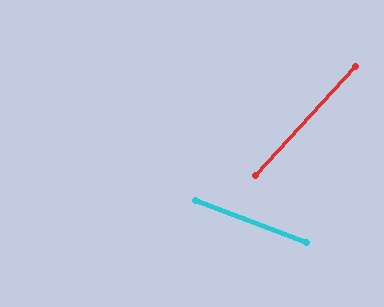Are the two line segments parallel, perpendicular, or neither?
Neither parallel nor perpendicular — they differ by about 68°.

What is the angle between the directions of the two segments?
Approximately 68 degrees.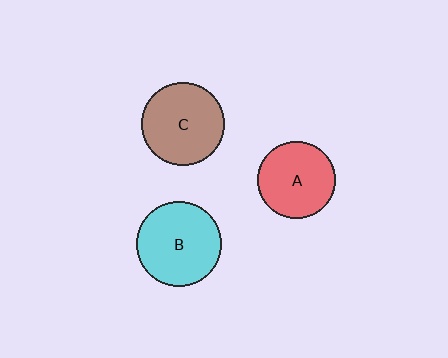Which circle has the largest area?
Circle B (cyan).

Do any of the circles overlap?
No, none of the circles overlap.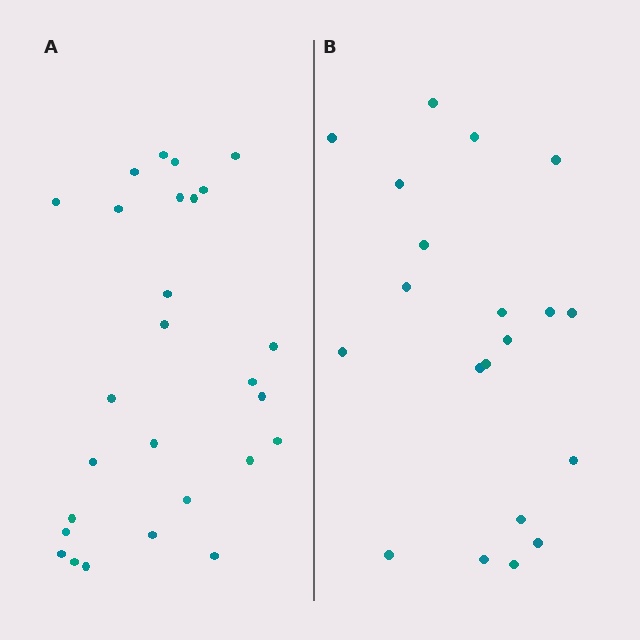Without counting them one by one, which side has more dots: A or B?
Region A (the left region) has more dots.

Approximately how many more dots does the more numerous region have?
Region A has roughly 8 or so more dots than region B.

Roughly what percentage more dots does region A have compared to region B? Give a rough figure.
About 35% more.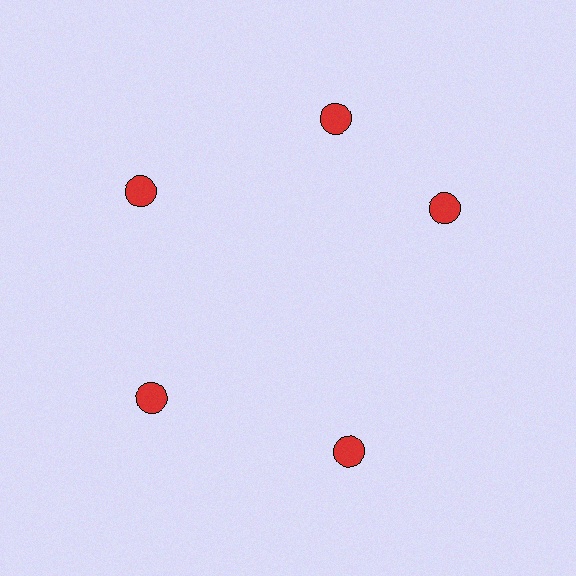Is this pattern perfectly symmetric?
No. The 5 red circles are arranged in a ring, but one element near the 3 o'clock position is rotated out of alignment along the ring, breaking the 5-fold rotational symmetry.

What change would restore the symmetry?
The symmetry would be restored by rotating it back into even spacing with its neighbors so that all 5 circles sit at equal angles and equal distance from the center.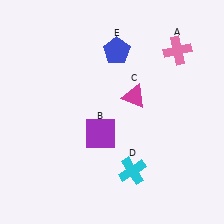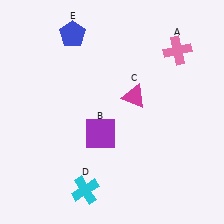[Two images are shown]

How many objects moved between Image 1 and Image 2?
2 objects moved between the two images.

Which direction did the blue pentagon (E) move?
The blue pentagon (E) moved left.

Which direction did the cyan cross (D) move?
The cyan cross (D) moved left.